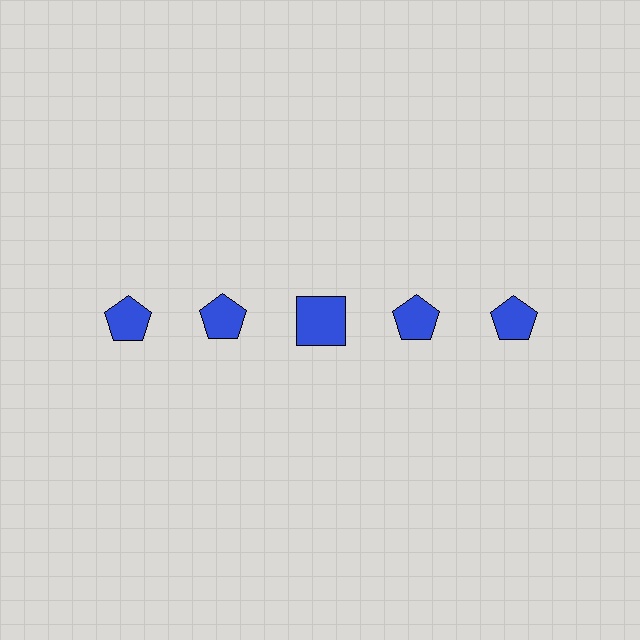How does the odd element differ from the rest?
It has a different shape: square instead of pentagon.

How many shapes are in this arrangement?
There are 5 shapes arranged in a grid pattern.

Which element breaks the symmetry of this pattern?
The blue square in the top row, center column breaks the symmetry. All other shapes are blue pentagons.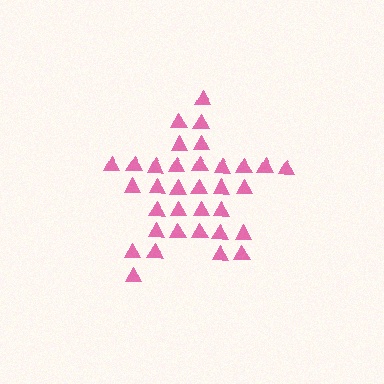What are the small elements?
The small elements are triangles.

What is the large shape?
The large shape is a star.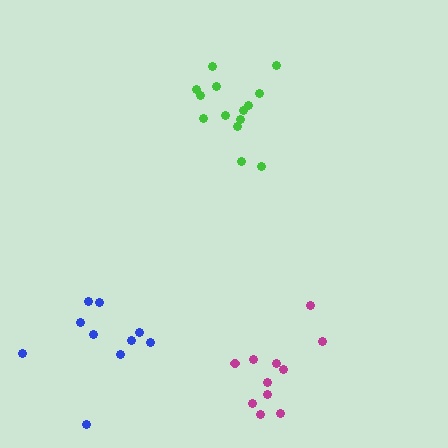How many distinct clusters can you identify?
There are 3 distinct clusters.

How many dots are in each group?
Group 1: 10 dots, Group 2: 14 dots, Group 3: 11 dots (35 total).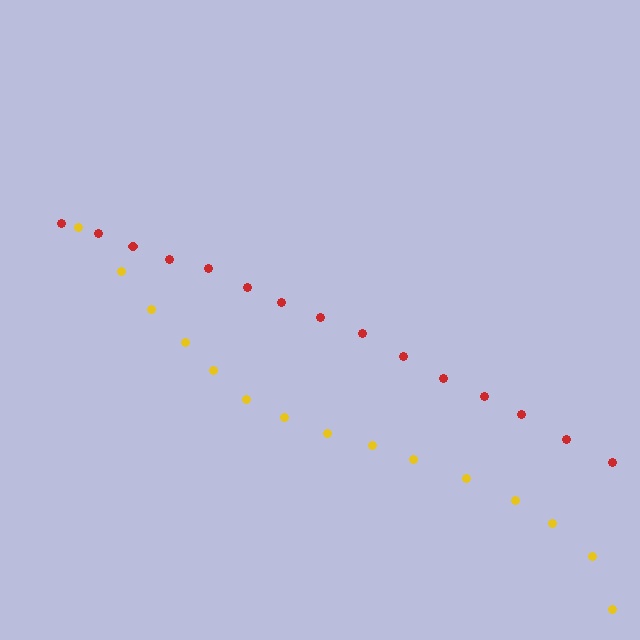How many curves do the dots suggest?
There are 2 distinct paths.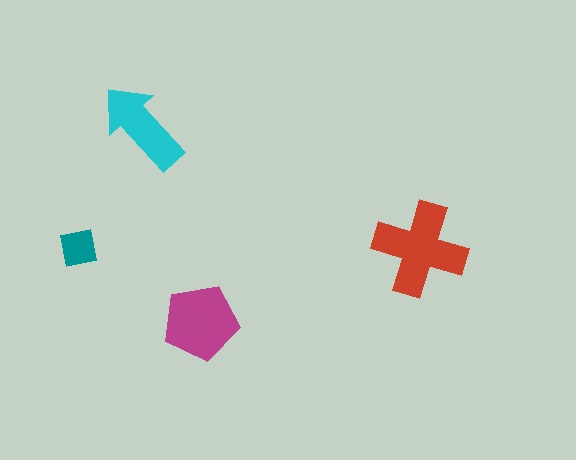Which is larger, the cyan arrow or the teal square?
The cyan arrow.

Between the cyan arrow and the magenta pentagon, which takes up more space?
The magenta pentagon.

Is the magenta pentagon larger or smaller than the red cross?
Smaller.